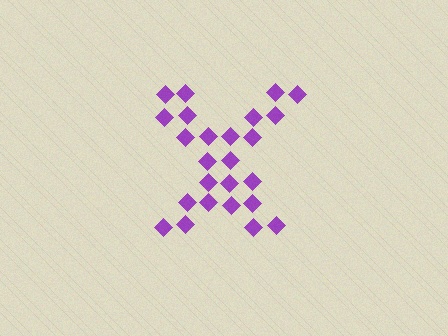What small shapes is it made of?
It is made of small diamonds.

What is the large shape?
The large shape is the letter X.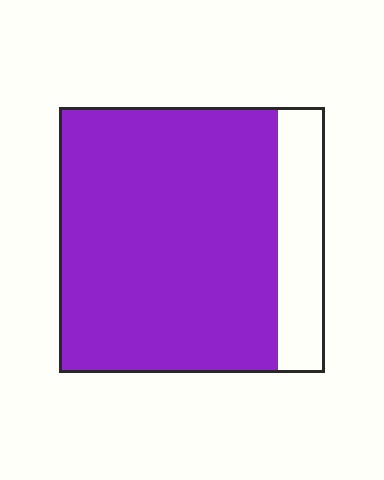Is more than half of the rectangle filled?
Yes.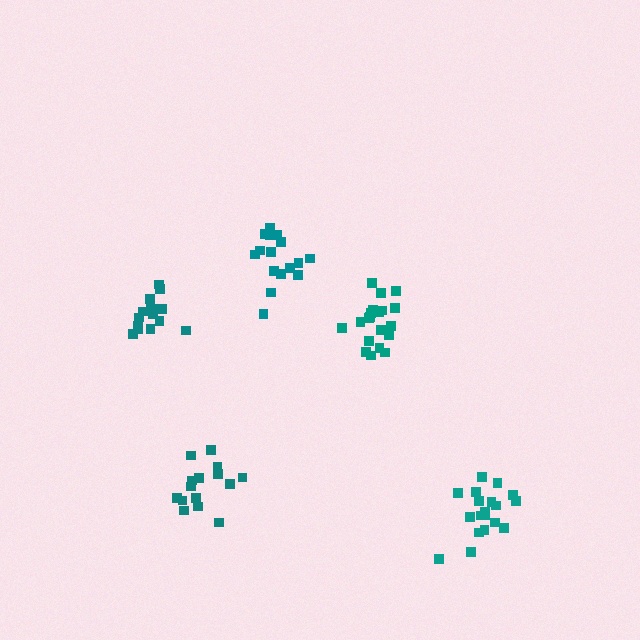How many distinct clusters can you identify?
There are 5 distinct clusters.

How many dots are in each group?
Group 1: 16 dots, Group 2: 20 dots, Group 3: 15 dots, Group 4: 15 dots, Group 5: 19 dots (85 total).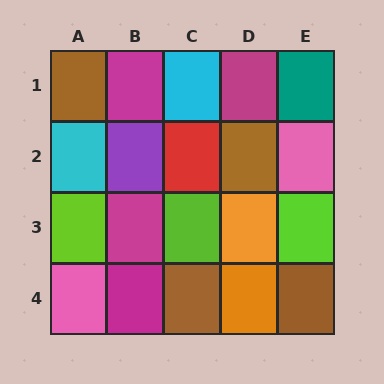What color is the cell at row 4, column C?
Brown.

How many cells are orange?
2 cells are orange.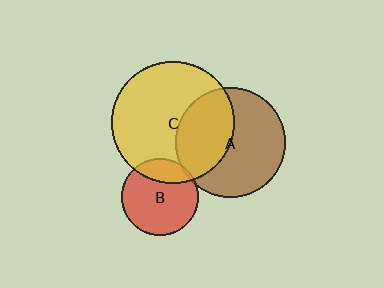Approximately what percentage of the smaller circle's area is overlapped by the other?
Approximately 5%.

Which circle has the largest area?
Circle C (yellow).